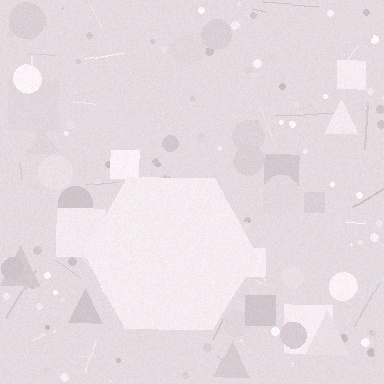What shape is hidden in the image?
A hexagon is hidden in the image.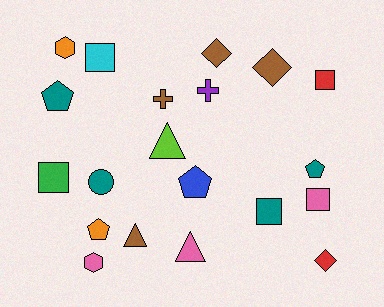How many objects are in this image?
There are 20 objects.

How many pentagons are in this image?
There are 4 pentagons.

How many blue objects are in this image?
There is 1 blue object.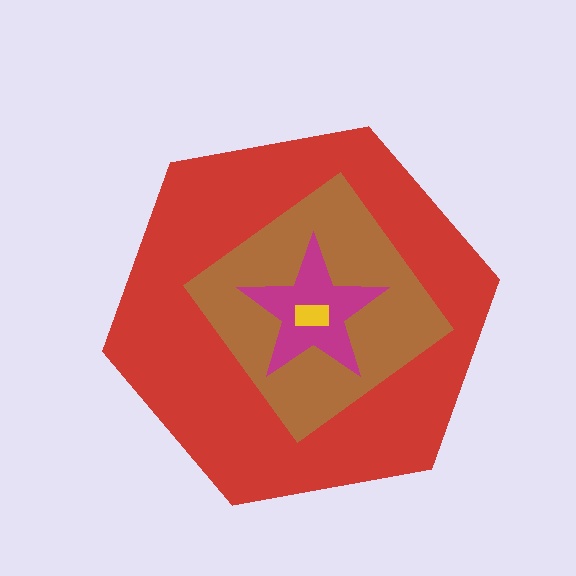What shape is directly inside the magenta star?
The yellow rectangle.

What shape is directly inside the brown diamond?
The magenta star.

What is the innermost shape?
The yellow rectangle.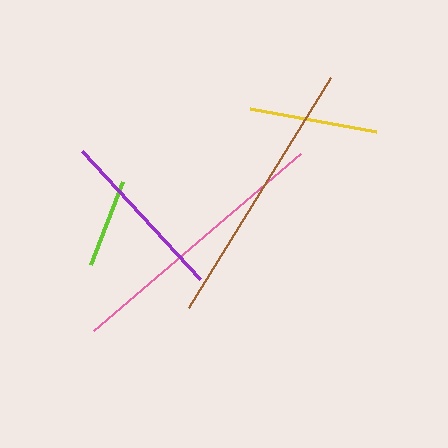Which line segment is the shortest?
The lime line is the shortest at approximately 89 pixels.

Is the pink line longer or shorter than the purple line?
The pink line is longer than the purple line.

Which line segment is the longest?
The pink line is the longest at approximately 273 pixels.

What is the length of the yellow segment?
The yellow segment is approximately 129 pixels long.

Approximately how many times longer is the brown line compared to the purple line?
The brown line is approximately 1.6 times the length of the purple line.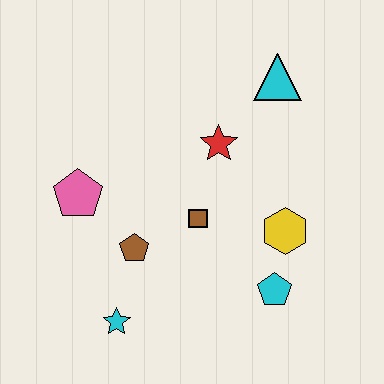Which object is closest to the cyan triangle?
The red star is closest to the cyan triangle.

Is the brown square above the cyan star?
Yes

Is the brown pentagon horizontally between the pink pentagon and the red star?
Yes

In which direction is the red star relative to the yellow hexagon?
The red star is above the yellow hexagon.